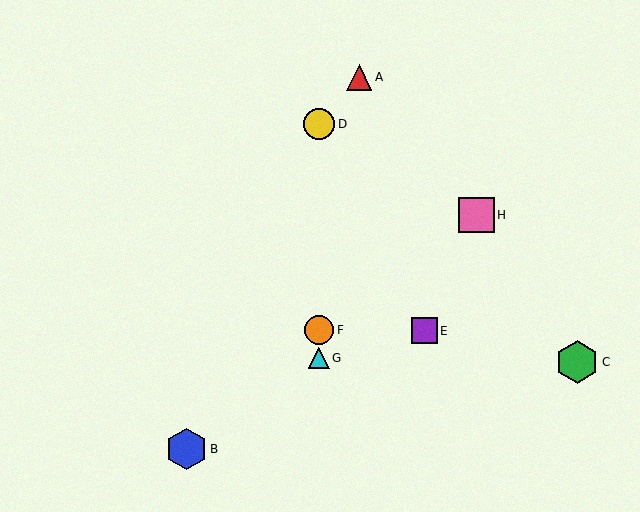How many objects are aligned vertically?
3 objects (D, F, G) are aligned vertically.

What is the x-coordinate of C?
Object C is at x≈577.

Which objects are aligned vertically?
Objects D, F, G are aligned vertically.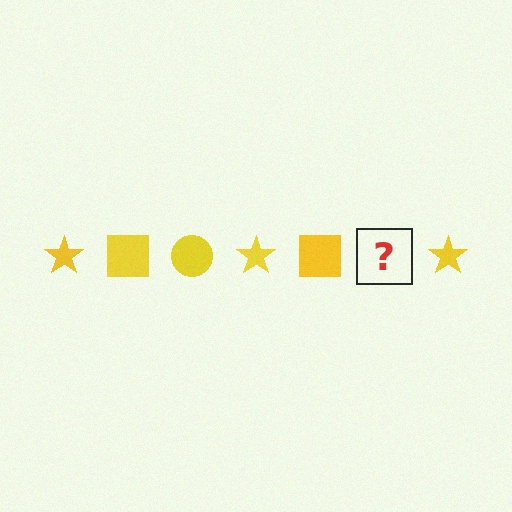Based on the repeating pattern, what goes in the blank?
The blank should be a yellow circle.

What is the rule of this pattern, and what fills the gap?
The rule is that the pattern cycles through star, square, circle shapes in yellow. The gap should be filled with a yellow circle.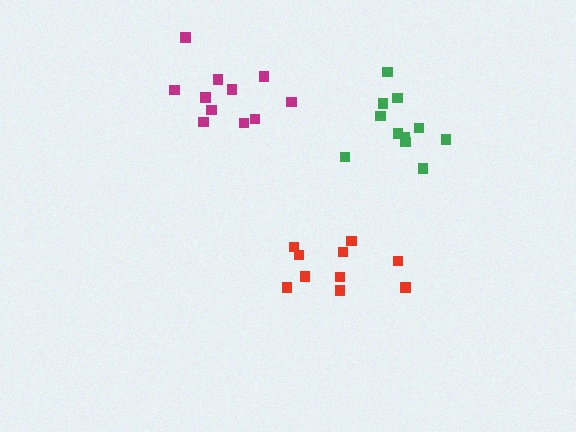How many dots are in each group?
Group 1: 11 dots, Group 2: 10 dots, Group 3: 11 dots (32 total).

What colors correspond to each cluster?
The clusters are colored: green, red, magenta.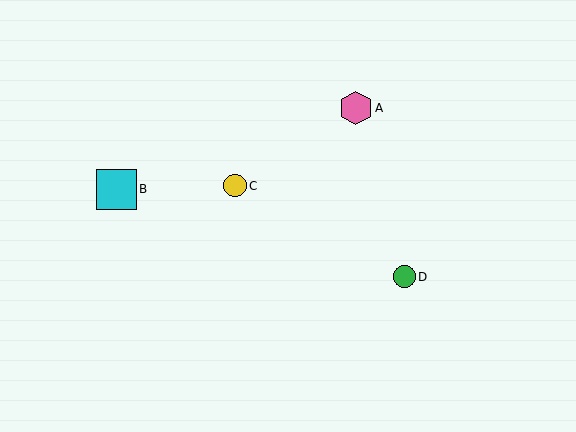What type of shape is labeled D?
Shape D is a green circle.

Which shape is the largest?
The cyan square (labeled B) is the largest.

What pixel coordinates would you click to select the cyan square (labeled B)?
Click at (116, 189) to select the cyan square B.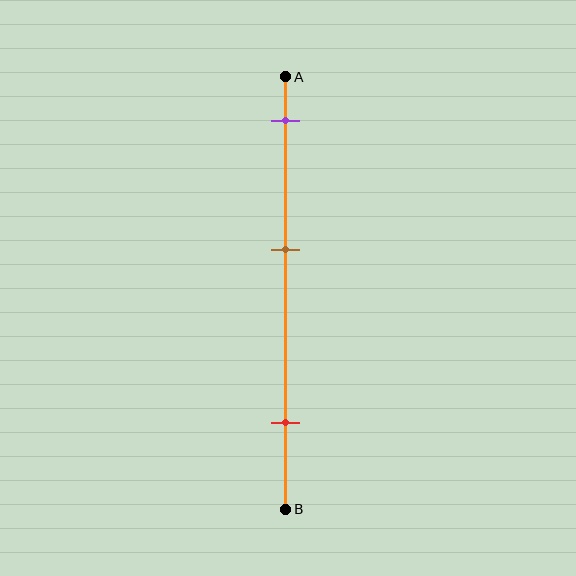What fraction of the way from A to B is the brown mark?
The brown mark is approximately 40% (0.4) of the way from A to B.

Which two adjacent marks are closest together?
The purple and brown marks are the closest adjacent pair.